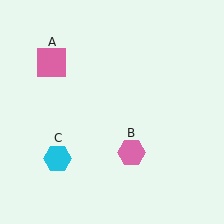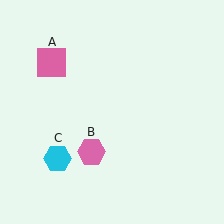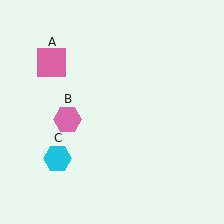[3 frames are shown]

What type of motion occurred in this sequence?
The pink hexagon (object B) rotated clockwise around the center of the scene.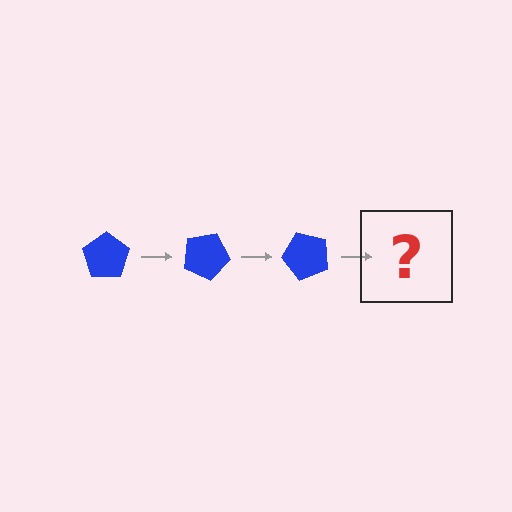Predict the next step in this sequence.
The next step is a blue pentagon rotated 75 degrees.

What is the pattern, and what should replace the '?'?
The pattern is that the pentagon rotates 25 degrees each step. The '?' should be a blue pentagon rotated 75 degrees.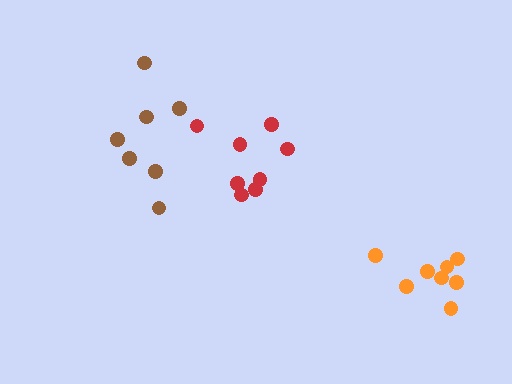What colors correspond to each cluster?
The clusters are colored: orange, red, brown.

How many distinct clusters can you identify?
There are 3 distinct clusters.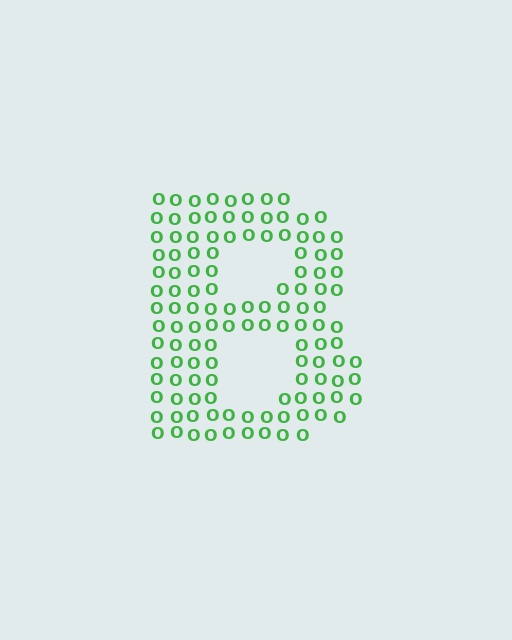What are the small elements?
The small elements are letter O's.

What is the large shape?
The large shape is the letter B.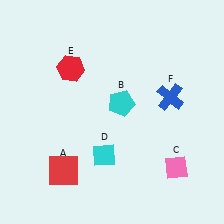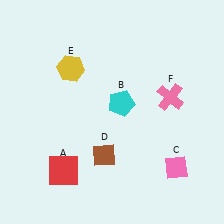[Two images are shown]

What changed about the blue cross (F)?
In Image 1, F is blue. In Image 2, it changed to pink.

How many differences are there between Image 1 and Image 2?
There are 3 differences between the two images.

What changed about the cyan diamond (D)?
In Image 1, D is cyan. In Image 2, it changed to brown.